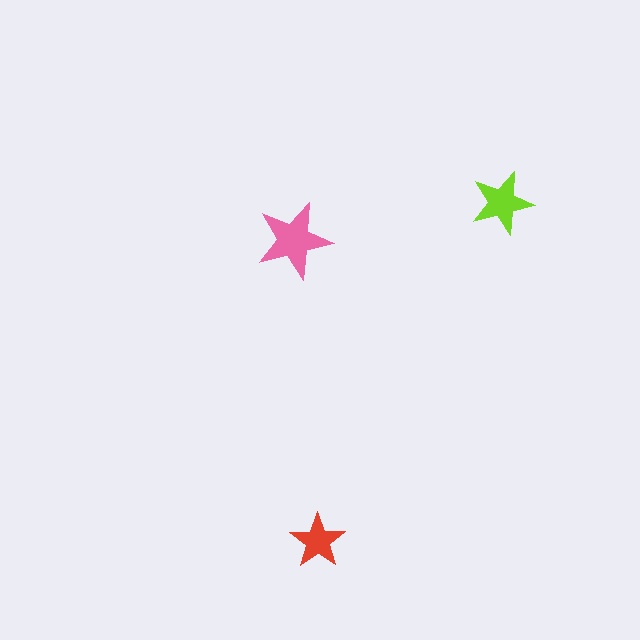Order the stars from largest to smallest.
the pink one, the lime one, the red one.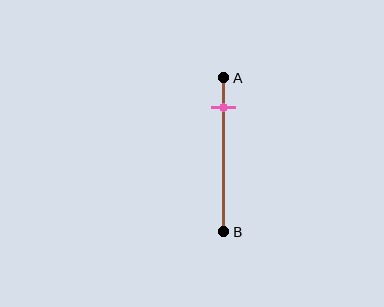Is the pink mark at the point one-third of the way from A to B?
No, the mark is at about 20% from A, not at the 33% one-third point.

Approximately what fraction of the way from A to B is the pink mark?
The pink mark is approximately 20% of the way from A to B.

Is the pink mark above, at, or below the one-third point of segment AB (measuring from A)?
The pink mark is above the one-third point of segment AB.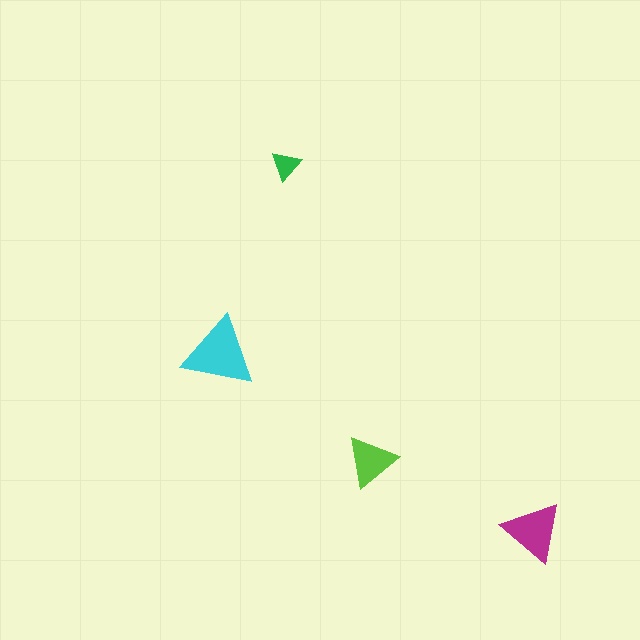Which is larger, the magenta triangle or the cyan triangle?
The cyan one.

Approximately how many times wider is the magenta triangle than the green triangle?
About 2 times wider.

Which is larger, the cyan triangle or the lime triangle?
The cyan one.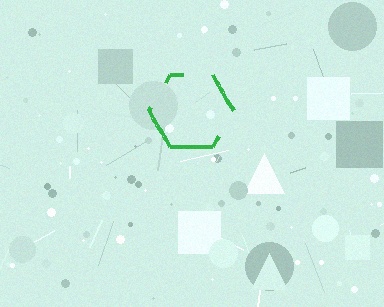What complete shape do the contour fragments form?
The contour fragments form a hexagon.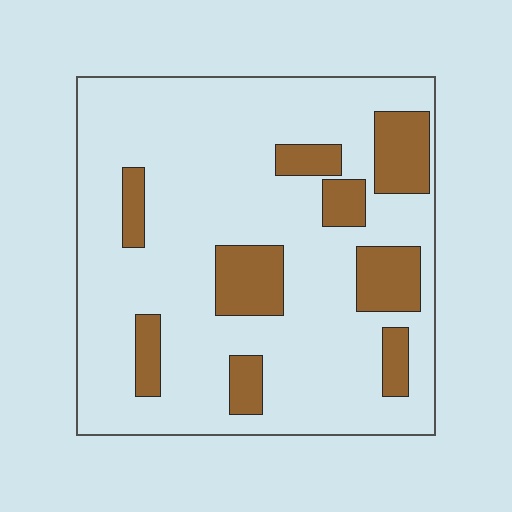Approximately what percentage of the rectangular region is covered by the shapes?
Approximately 20%.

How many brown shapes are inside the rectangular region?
9.